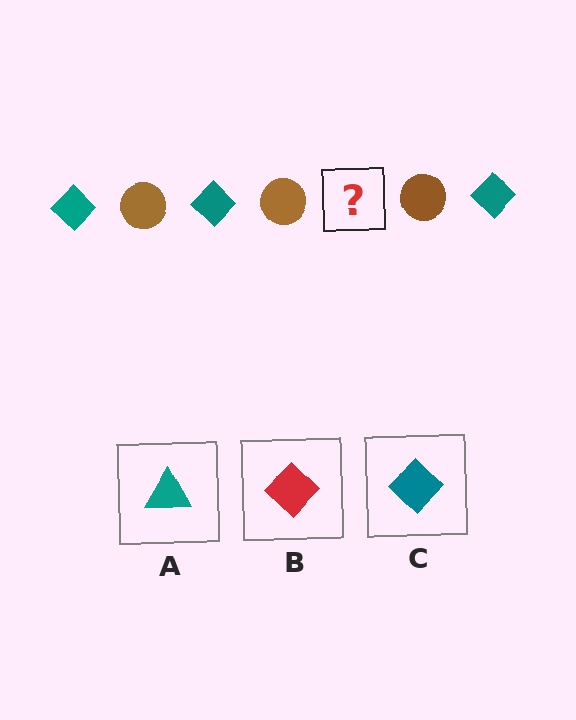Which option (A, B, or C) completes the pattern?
C.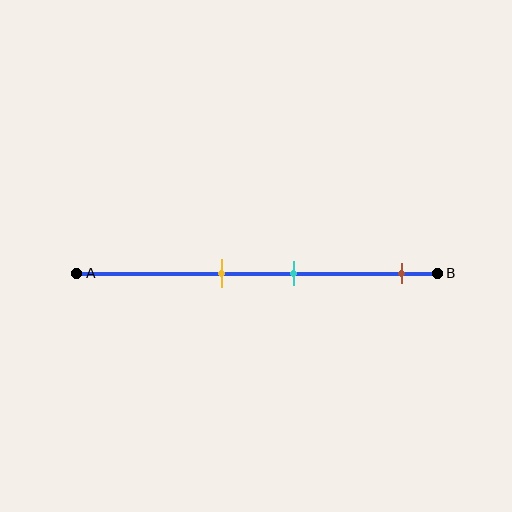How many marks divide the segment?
There are 3 marks dividing the segment.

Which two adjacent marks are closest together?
The yellow and cyan marks are the closest adjacent pair.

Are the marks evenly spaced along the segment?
No, the marks are not evenly spaced.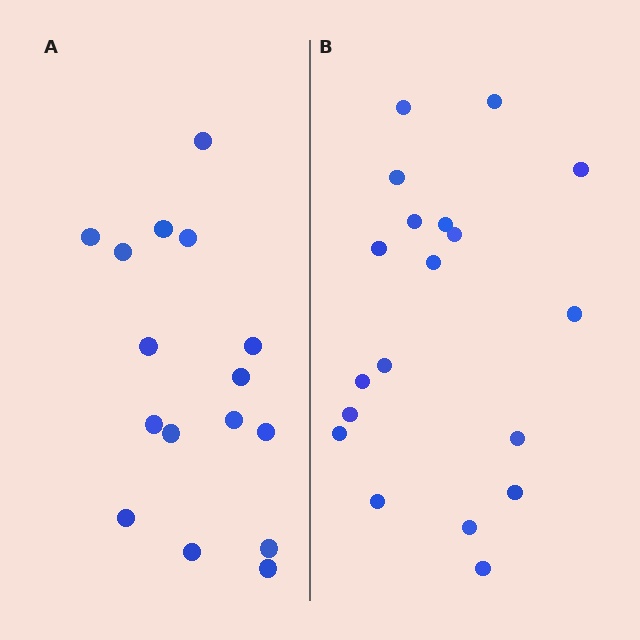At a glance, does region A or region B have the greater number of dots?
Region B (the right region) has more dots.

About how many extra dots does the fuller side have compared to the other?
Region B has just a few more — roughly 2 or 3 more dots than region A.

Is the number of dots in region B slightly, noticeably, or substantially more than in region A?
Region B has only slightly more — the two regions are fairly close. The ratio is roughly 1.2 to 1.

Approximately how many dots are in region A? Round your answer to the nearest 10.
About 20 dots. (The exact count is 16, which rounds to 20.)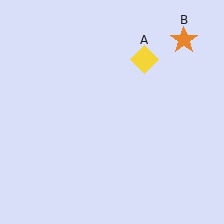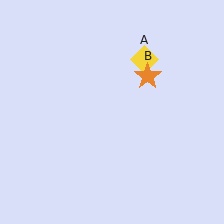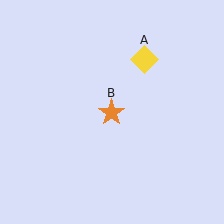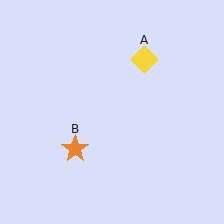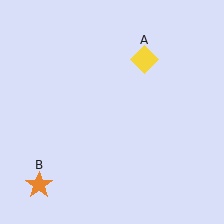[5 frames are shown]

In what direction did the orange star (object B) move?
The orange star (object B) moved down and to the left.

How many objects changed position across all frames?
1 object changed position: orange star (object B).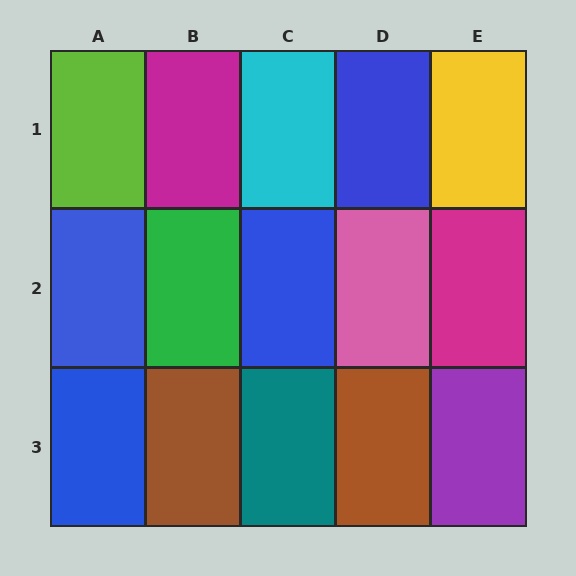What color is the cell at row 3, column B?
Brown.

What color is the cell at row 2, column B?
Green.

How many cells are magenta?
2 cells are magenta.